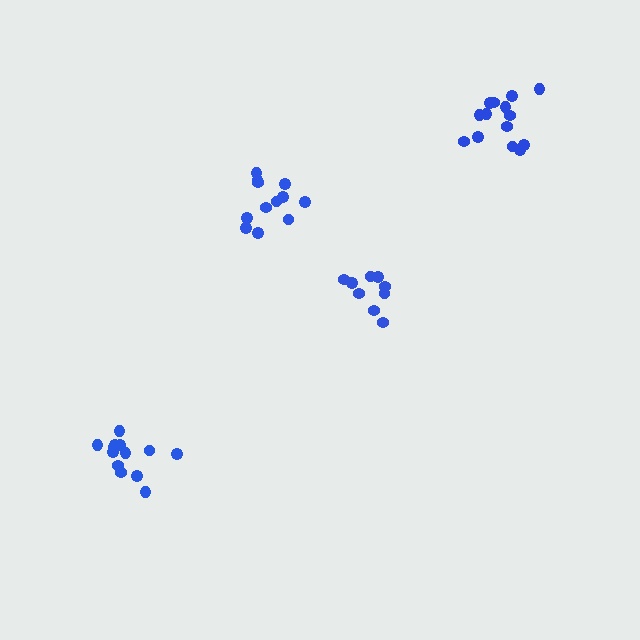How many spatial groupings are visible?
There are 4 spatial groupings.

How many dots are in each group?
Group 1: 14 dots, Group 2: 9 dots, Group 3: 13 dots, Group 4: 12 dots (48 total).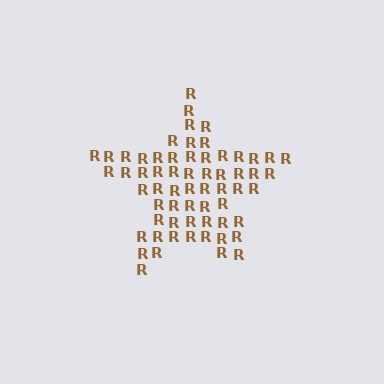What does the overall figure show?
The overall figure shows a star.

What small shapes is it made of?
It is made of small letter R's.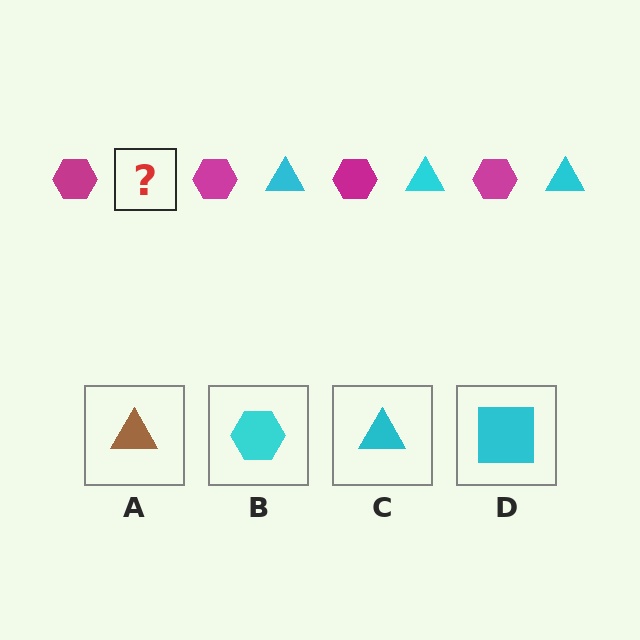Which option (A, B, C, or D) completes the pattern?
C.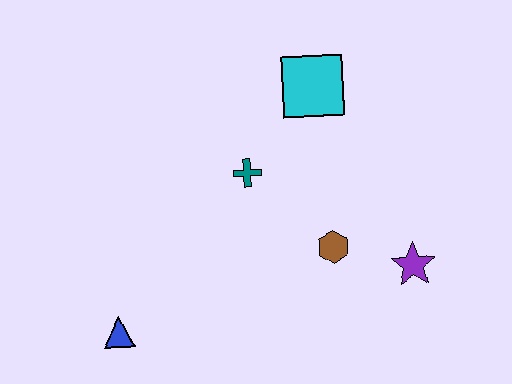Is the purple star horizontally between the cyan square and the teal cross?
No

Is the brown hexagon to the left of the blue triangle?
No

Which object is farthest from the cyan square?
The blue triangle is farthest from the cyan square.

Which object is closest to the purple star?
The brown hexagon is closest to the purple star.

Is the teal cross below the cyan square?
Yes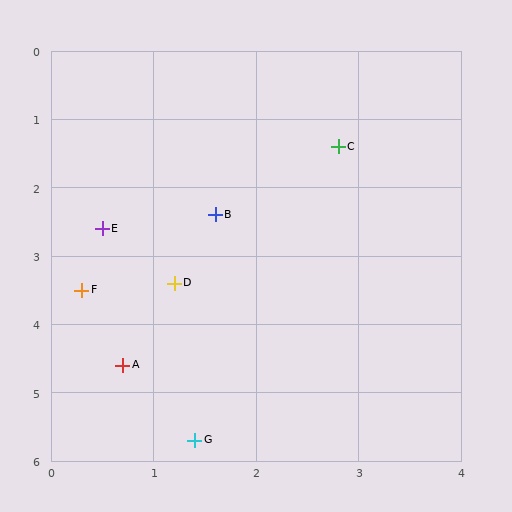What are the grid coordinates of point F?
Point F is at approximately (0.3, 3.5).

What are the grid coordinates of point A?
Point A is at approximately (0.7, 4.6).